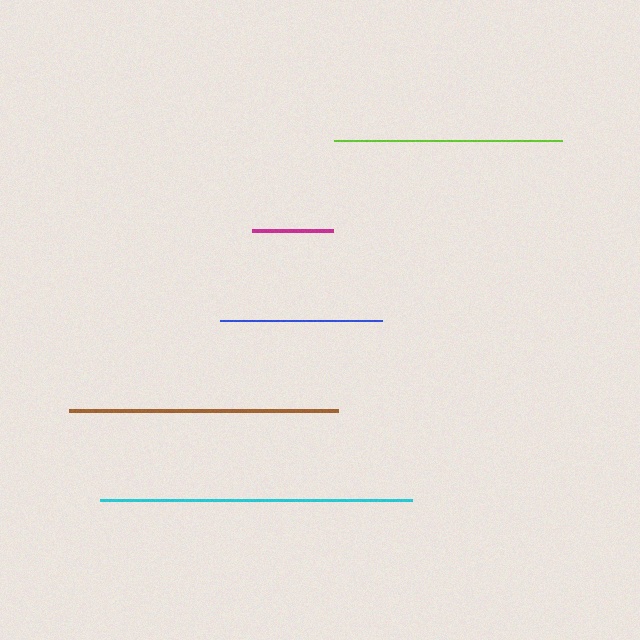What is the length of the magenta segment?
The magenta segment is approximately 81 pixels long.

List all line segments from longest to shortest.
From longest to shortest: cyan, brown, lime, blue, magenta.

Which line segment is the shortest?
The magenta line is the shortest at approximately 81 pixels.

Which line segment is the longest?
The cyan line is the longest at approximately 311 pixels.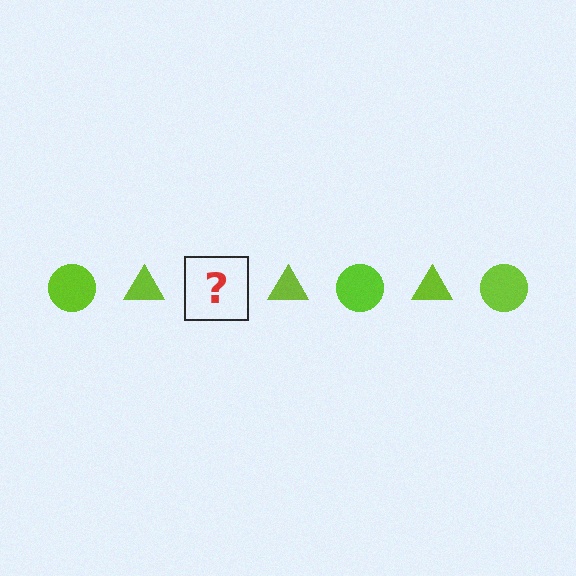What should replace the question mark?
The question mark should be replaced with a lime circle.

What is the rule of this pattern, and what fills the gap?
The rule is that the pattern cycles through circle, triangle shapes in lime. The gap should be filled with a lime circle.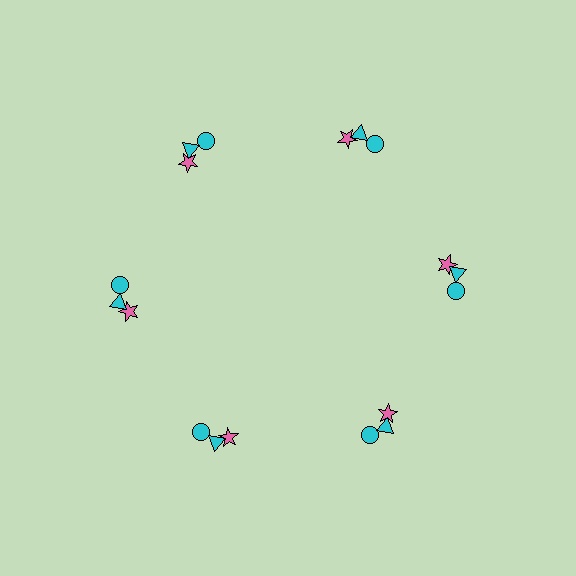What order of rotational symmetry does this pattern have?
This pattern has 6-fold rotational symmetry.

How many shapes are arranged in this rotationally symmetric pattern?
There are 18 shapes, arranged in 6 groups of 3.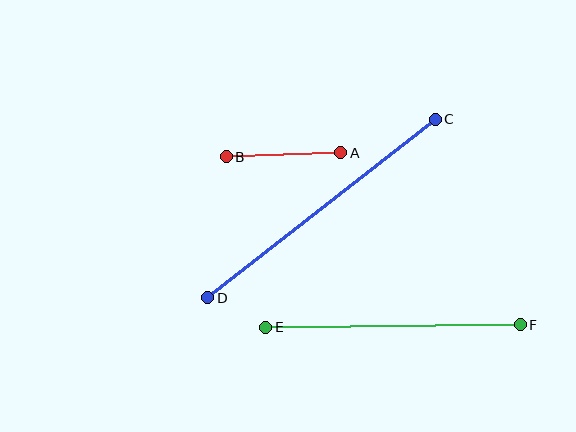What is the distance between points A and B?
The distance is approximately 115 pixels.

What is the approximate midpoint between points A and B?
The midpoint is at approximately (283, 155) pixels.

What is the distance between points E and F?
The distance is approximately 255 pixels.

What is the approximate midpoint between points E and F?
The midpoint is at approximately (393, 326) pixels.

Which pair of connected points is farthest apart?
Points C and D are farthest apart.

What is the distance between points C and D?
The distance is approximately 290 pixels.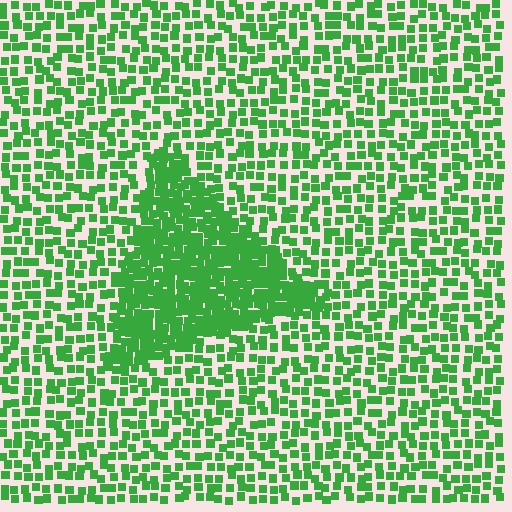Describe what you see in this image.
The image contains small green elements arranged at two different densities. A triangle-shaped region is visible where the elements are more densely packed than the surrounding area.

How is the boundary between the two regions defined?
The boundary is defined by a change in element density (approximately 2.3x ratio). All elements are the same color, size, and shape.